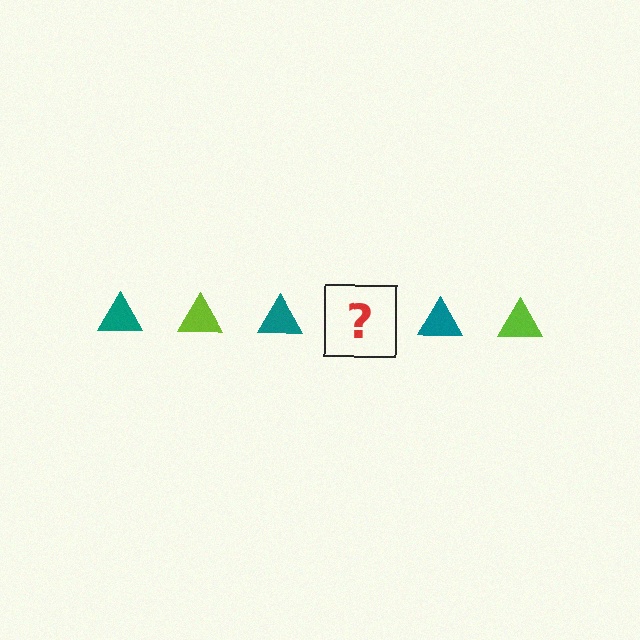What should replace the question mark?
The question mark should be replaced with a lime triangle.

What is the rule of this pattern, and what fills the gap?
The rule is that the pattern cycles through teal, lime triangles. The gap should be filled with a lime triangle.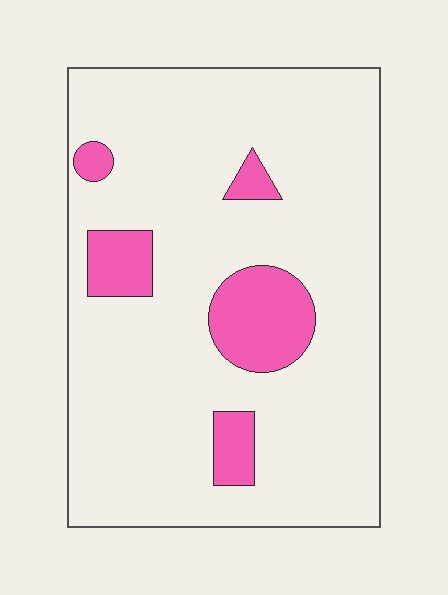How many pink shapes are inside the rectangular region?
5.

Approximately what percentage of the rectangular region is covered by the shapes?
Approximately 15%.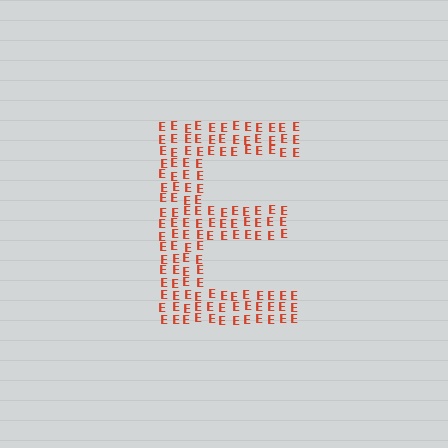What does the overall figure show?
The overall figure shows the letter E.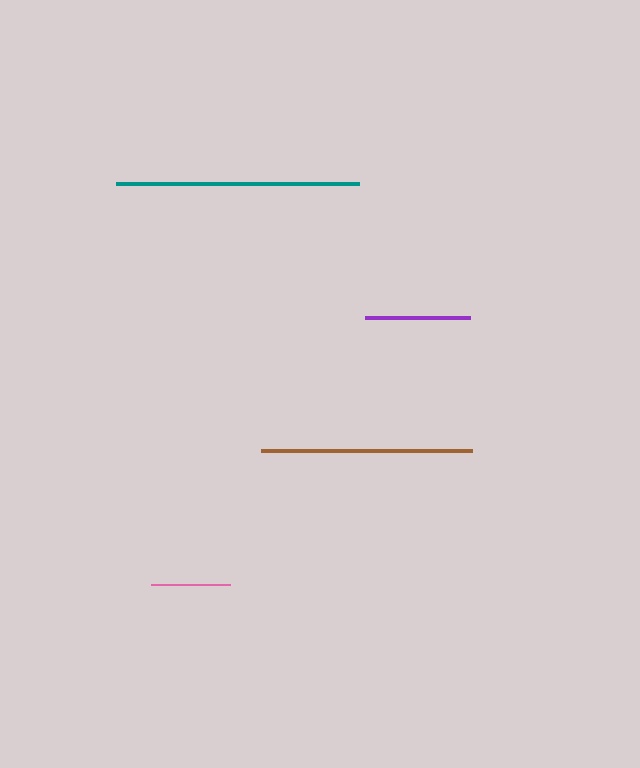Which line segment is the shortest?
The pink line is the shortest at approximately 80 pixels.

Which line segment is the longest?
The teal line is the longest at approximately 243 pixels.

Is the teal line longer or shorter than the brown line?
The teal line is longer than the brown line.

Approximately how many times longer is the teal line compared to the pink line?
The teal line is approximately 3.1 times the length of the pink line.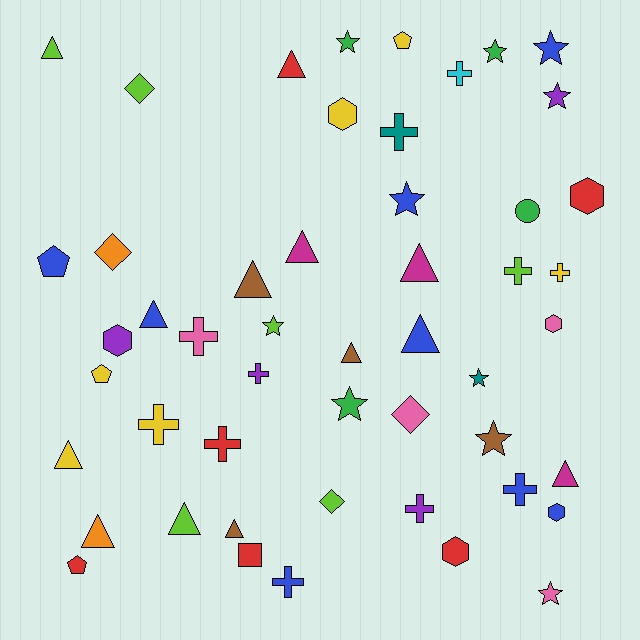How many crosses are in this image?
There are 11 crosses.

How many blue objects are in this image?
There are 8 blue objects.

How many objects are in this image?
There are 50 objects.